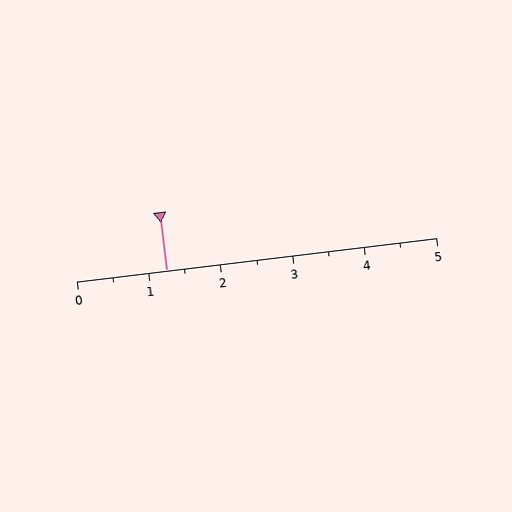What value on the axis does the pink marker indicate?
The marker indicates approximately 1.2.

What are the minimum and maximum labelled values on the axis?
The axis runs from 0 to 5.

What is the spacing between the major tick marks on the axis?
The major ticks are spaced 1 apart.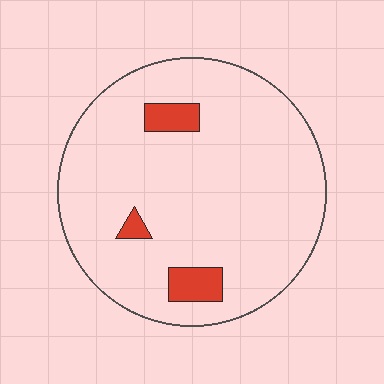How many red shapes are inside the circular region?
3.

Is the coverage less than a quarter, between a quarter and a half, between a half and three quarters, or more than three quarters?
Less than a quarter.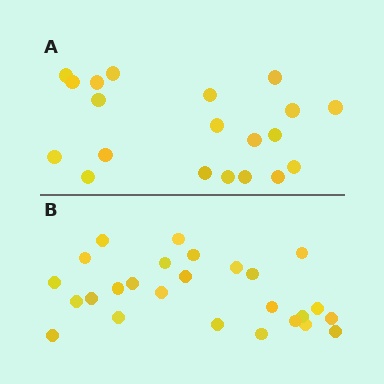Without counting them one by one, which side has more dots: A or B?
Region B (the bottom region) has more dots.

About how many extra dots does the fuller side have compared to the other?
Region B has about 6 more dots than region A.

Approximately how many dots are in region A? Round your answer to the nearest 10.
About 20 dots.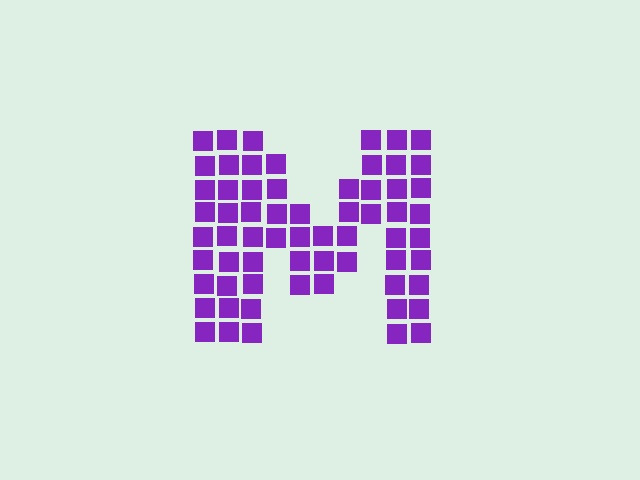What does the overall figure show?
The overall figure shows the letter M.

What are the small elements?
The small elements are squares.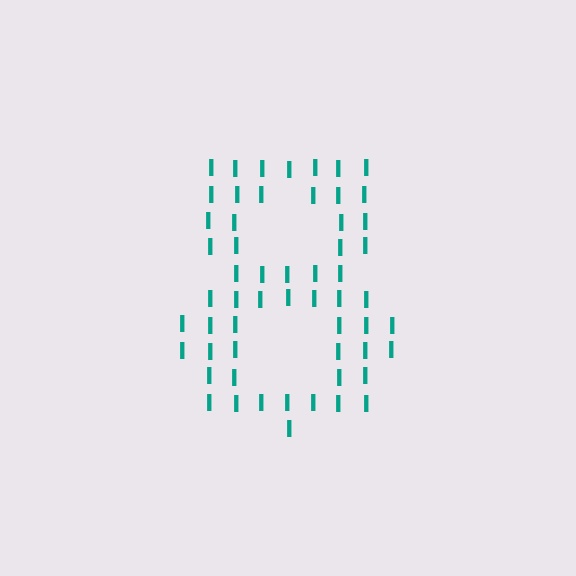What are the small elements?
The small elements are letter I's.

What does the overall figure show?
The overall figure shows the digit 8.